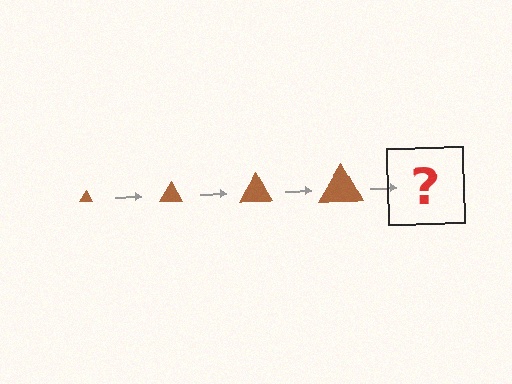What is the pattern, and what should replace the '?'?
The pattern is that the triangle gets progressively larger each step. The '?' should be a brown triangle, larger than the previous one.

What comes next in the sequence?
The next element should be a brown triangle, larger than the previous one.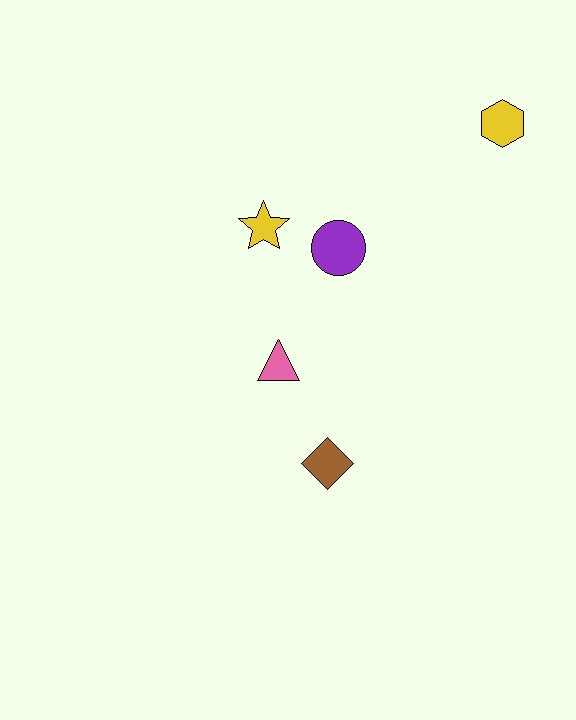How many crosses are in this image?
There are no crosses.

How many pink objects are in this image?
There is 1 pink object.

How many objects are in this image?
There are 5 objects.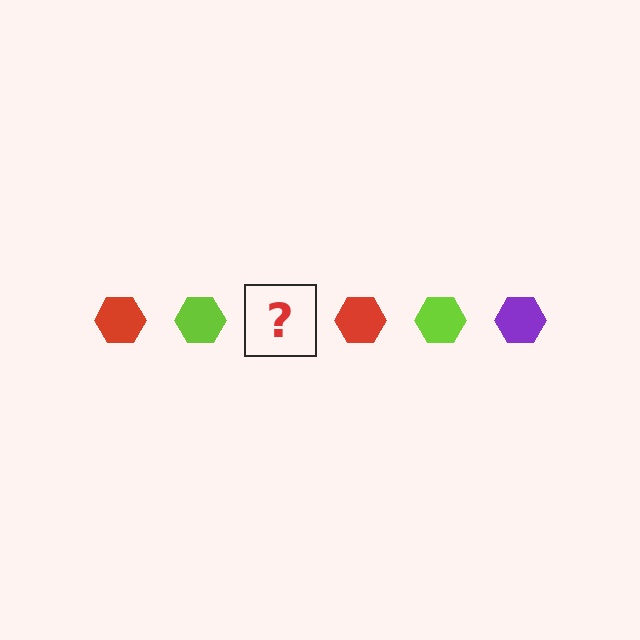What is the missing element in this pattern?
The missing element is a purple hexagon.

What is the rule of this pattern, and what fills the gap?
The rule is that the pattern cycles through red, lime, purple hexagons. The gap should be filled with a purple hexagon.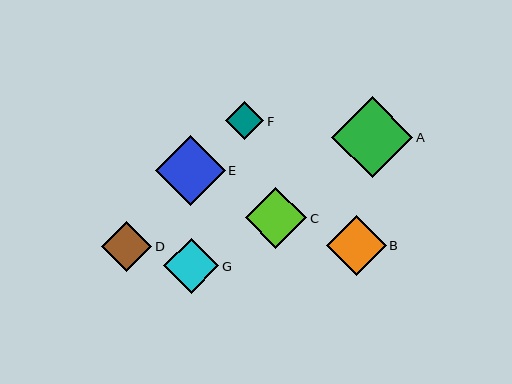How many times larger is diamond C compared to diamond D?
Diamond C is approximately 1.2 times the size of diamond D.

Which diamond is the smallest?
Diamond F is the smallest with a size of approximately 38 pixels.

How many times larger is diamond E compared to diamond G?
Diamond E is approximately 1.3 times the size of diamond G.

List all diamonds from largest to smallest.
From largest to smallest: A, E, C, B, G, D, F.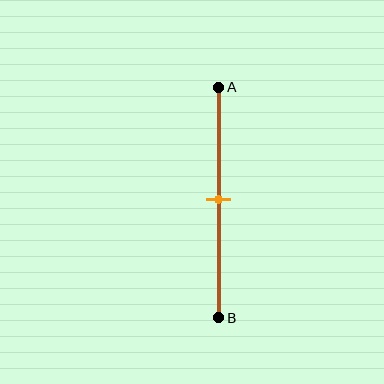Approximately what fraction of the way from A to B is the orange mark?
The orange mark is approximately 50% of the way from A to B.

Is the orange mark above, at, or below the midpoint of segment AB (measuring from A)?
The orange mark is approximately at the midpoint of segment AB.